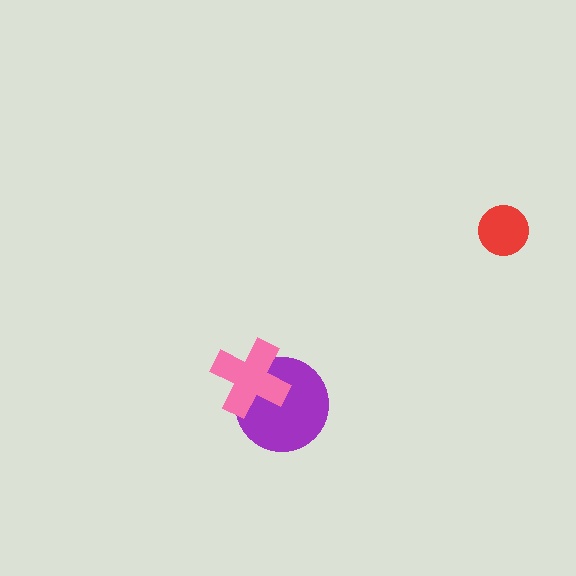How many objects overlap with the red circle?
0 objects overlap with the red circle.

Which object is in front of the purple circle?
The pink cross is in front of the purple circle.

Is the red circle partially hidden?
No, no other shape covers it.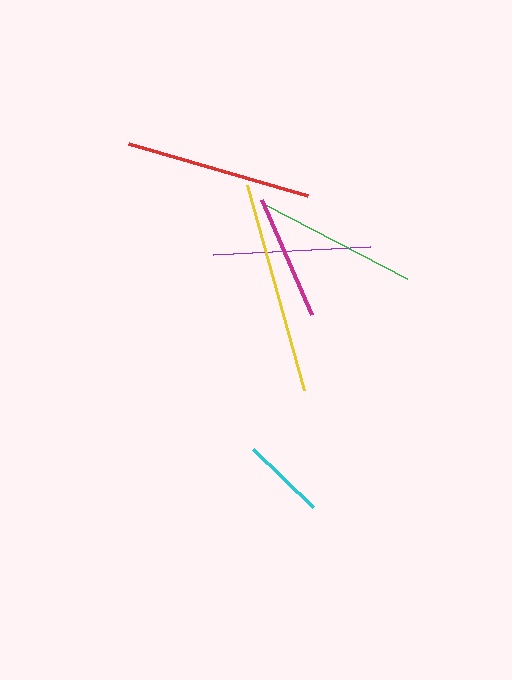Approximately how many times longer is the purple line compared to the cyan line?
The purple line is approximately 1.9 times the length of the cyan line.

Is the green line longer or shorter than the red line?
The red line is longer than the green line.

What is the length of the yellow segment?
The yellow segment is approximately 212 pixels long.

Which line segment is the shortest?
The cyan line is the shortest at approximately 84 pixels.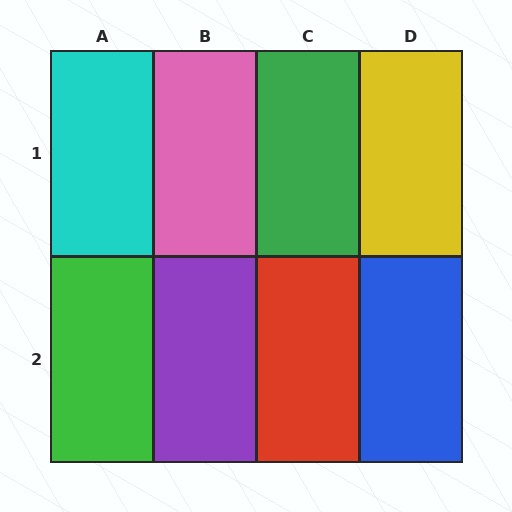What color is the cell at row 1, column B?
Pink.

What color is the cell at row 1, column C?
Green.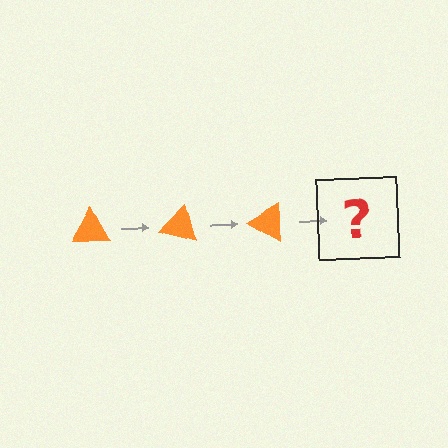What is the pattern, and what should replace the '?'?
The pattern is that the triangle rotates 15 degrees each step. The '?' should be an orange triangle rotated 45 degrees.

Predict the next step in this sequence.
The next step is an orange triangle rotated 45 degrees.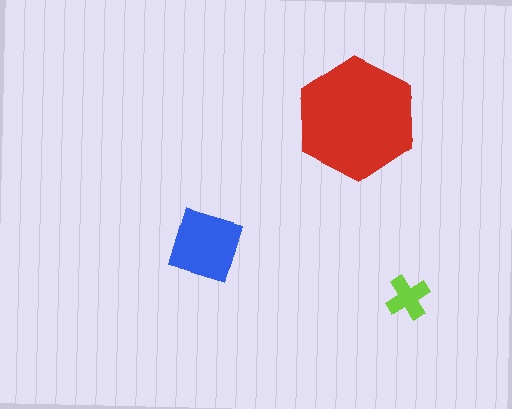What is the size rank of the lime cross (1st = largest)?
3rd.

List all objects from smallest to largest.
The lime cross, the blue square, the red hexagon.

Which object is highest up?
The red hexagon is topmost.